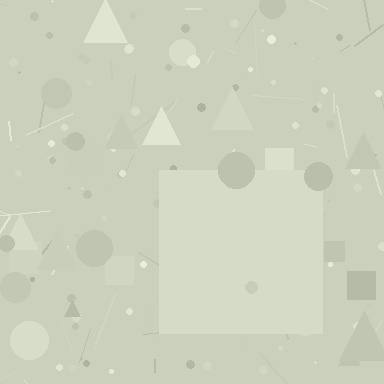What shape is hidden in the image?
A square is hidden in the image.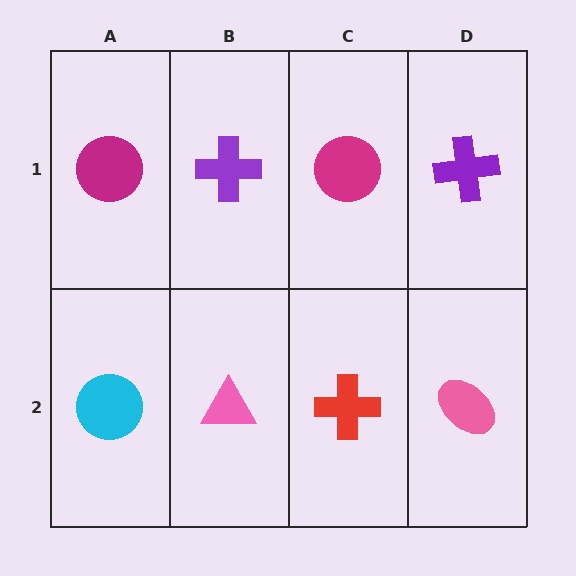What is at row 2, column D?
A pink ellipse.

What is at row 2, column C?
A red cross.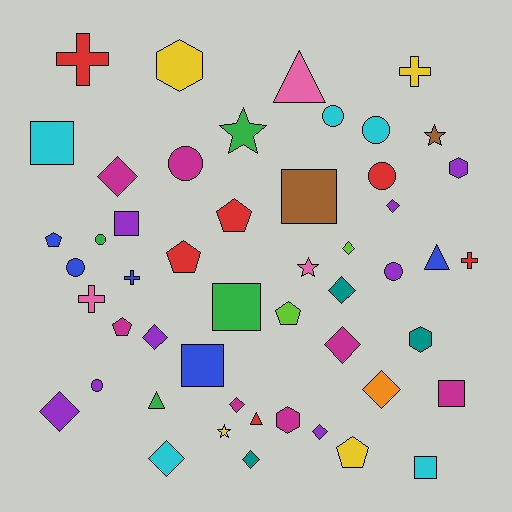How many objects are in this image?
There are 50 objects.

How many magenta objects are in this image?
There are 7 magenta objects.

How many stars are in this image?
There are 4 stars.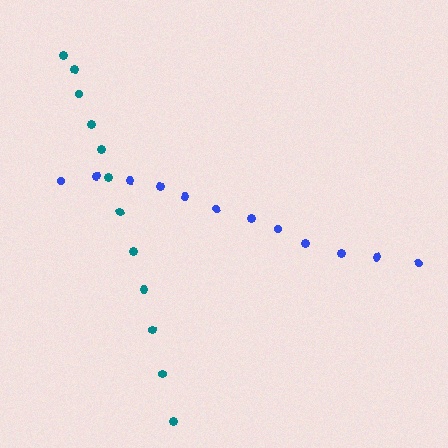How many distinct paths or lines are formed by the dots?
There are 2 distinct paths.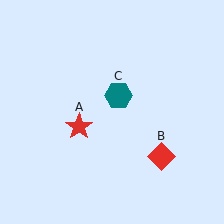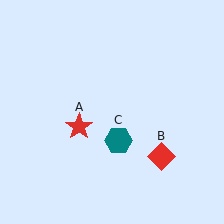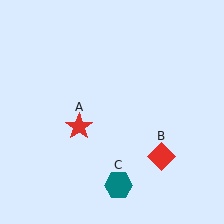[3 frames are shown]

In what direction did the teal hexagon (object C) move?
The teal hexagon (object C) moved down.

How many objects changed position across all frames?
1 object changed position: teal hexagon (object C).